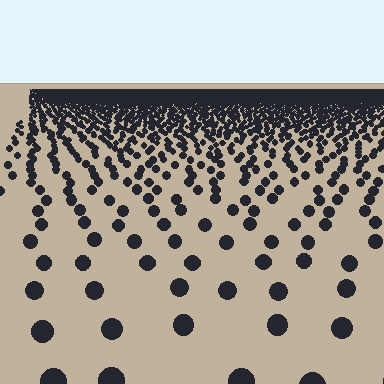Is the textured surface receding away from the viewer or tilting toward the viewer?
The surface is receding away from the viewer. Texture elements get smaller and denser toward the top.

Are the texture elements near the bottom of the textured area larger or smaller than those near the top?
Larger. Near the bottom, elements are closer to the viewer and appear at a bigger on-screen size.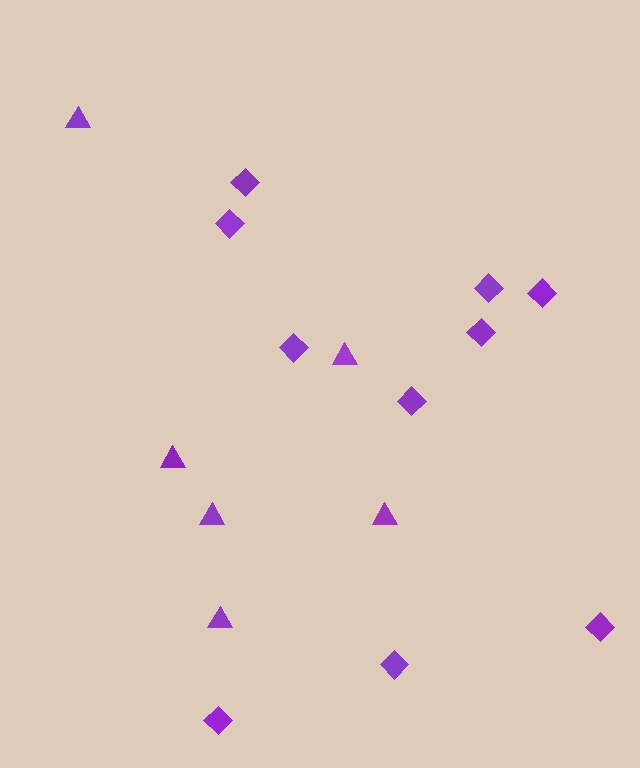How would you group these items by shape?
There are 2 groups: one group of diamonds (10) and one group of triangles (6).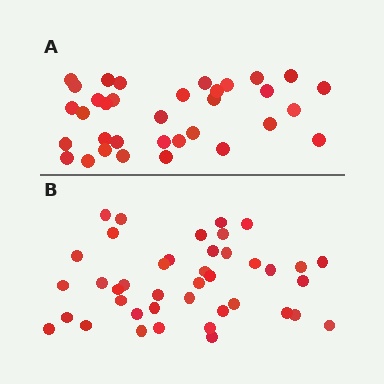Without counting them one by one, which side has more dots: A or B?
Region B (the bottom region) has more dots.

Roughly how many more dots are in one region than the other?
Region B has roughly 8 or so more dots than region A.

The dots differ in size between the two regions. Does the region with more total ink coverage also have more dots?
No. Region A has more total ink coverage because its dots are larger, but region B actually contains more individual dots. Total area can be misleading — the number of items is what matters here.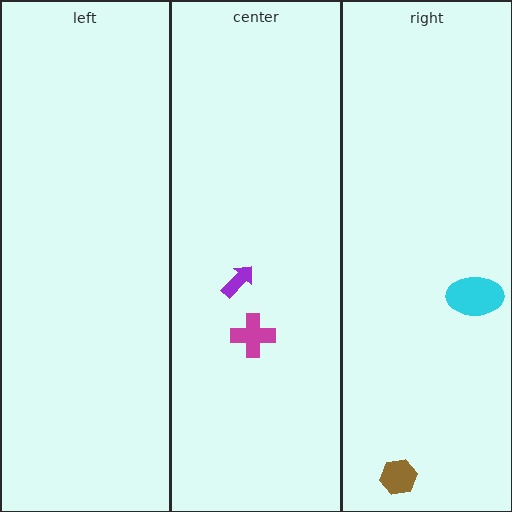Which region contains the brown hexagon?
The right region.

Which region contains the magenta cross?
The center region.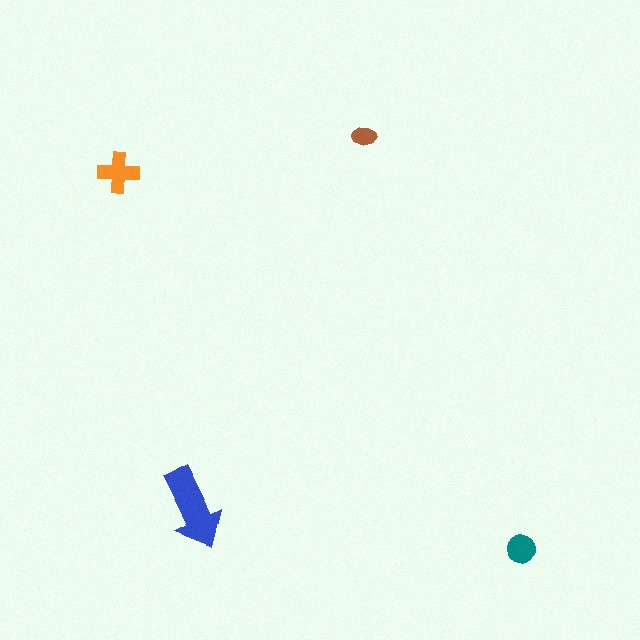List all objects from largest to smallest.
The blue arrow, the orange cross, the teal circle, the brown ellipse.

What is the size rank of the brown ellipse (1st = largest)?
4th.